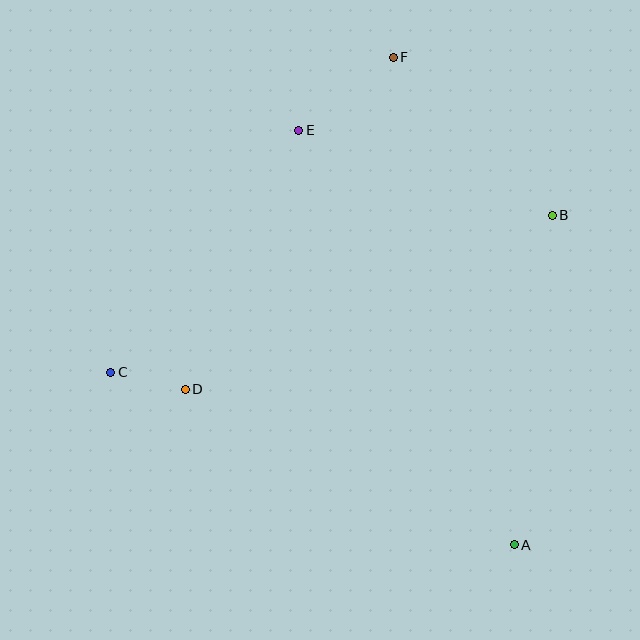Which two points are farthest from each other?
Points A and F are farthest from each other.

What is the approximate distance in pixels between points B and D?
The distance between B and D is approximately 406 pixels.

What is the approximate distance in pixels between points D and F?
The distance between D and F is approximately 392 pixels.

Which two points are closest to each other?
Points C and D are closest to each other.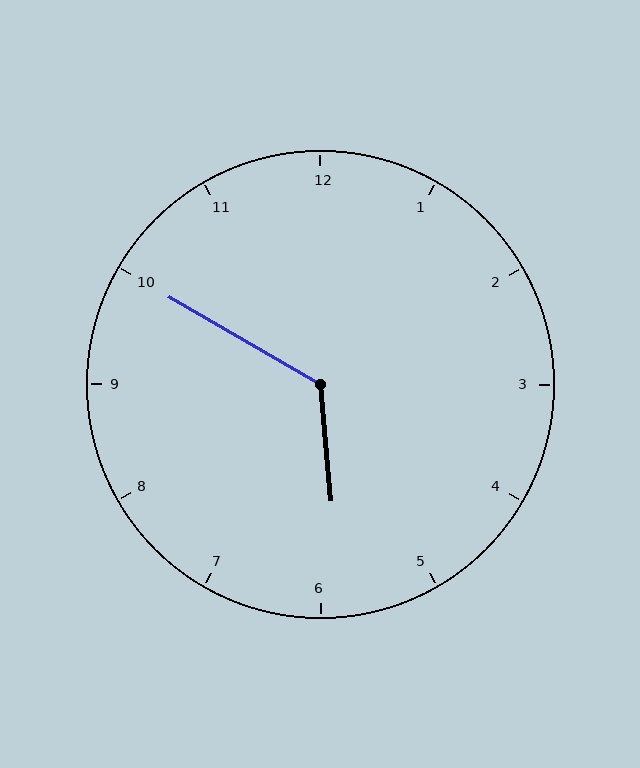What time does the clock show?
5:50.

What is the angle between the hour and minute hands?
Approximately 125 degrees.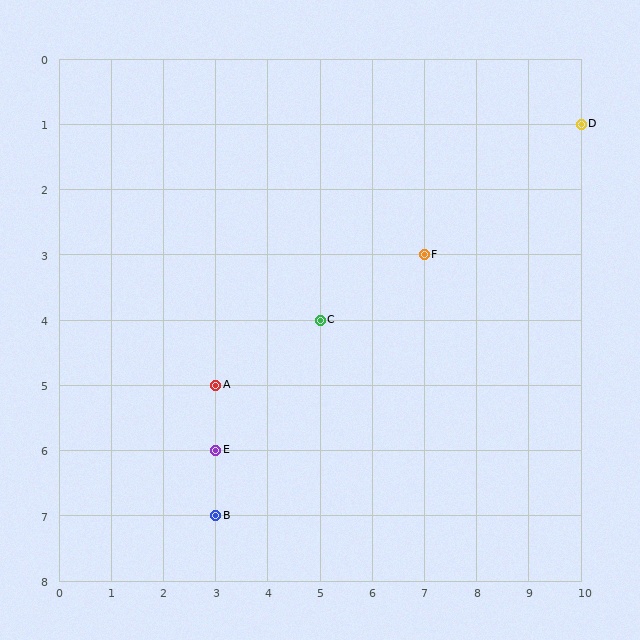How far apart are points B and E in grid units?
Points B and E are 1 row apart.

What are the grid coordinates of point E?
Point E is at grid coordinates (3, 6).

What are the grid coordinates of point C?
Point C is at grid coordinates (5, 4).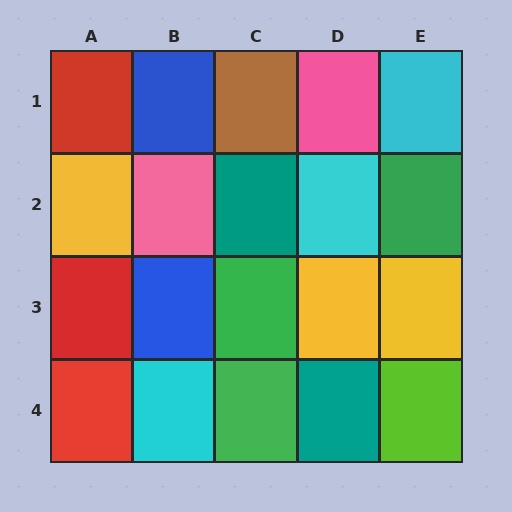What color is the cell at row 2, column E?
Green.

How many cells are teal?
2 cells are teal.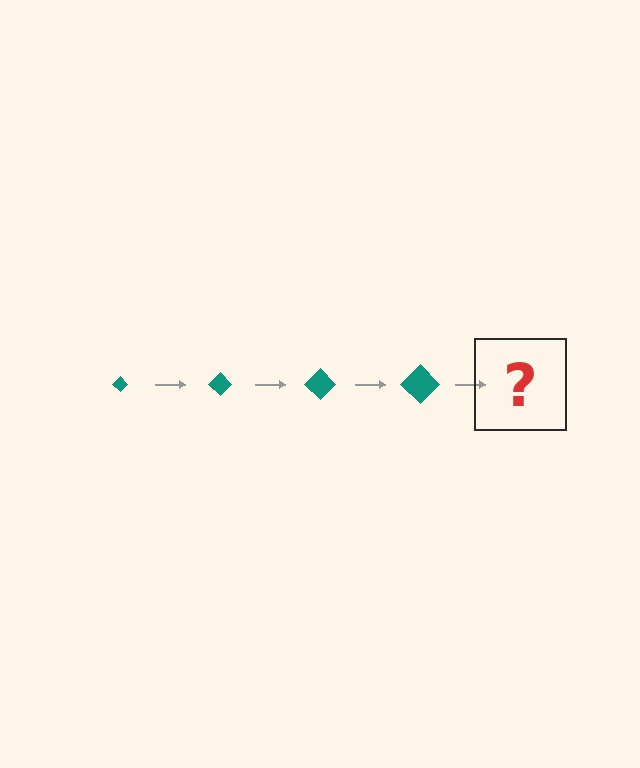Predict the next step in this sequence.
The next step is a teal diamond, larger than the previous one.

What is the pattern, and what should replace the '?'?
The pattern is that the diamond gets progressively larger each step. The '?' should be a teal diamond, larger than the previous one.